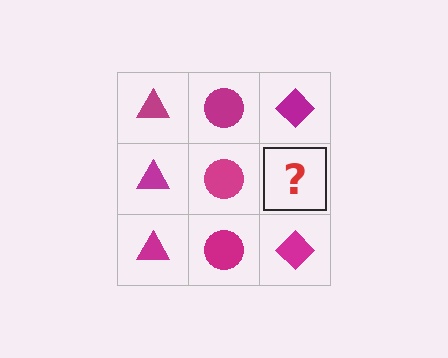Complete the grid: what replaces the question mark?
The question mark should be replaced with a magenta diamond.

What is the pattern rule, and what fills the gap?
The rule is that each column has a consistent shape. The gap should be filled with a magenta diamond.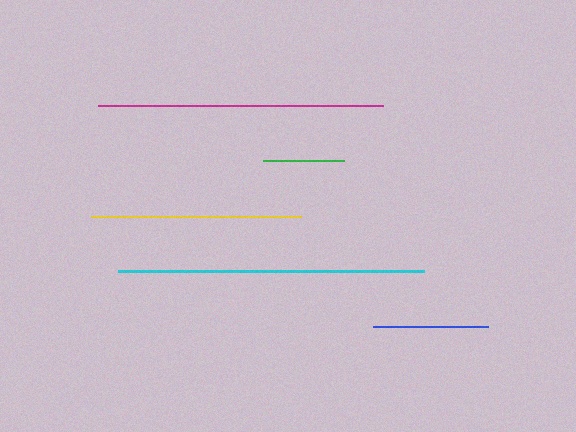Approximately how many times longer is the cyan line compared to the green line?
The cyan line is approximately 3.7 times the length of the green line.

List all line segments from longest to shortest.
From longest to shortest: cyan, magenta, yellow, blue, green.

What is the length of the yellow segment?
The yellow segment is approximately 210 pixels long.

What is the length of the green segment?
The green segment is approximately 82 pixels long.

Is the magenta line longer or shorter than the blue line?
The magenta line is longer than the blue line.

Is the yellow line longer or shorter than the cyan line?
The cyan line is longer than the yellow line.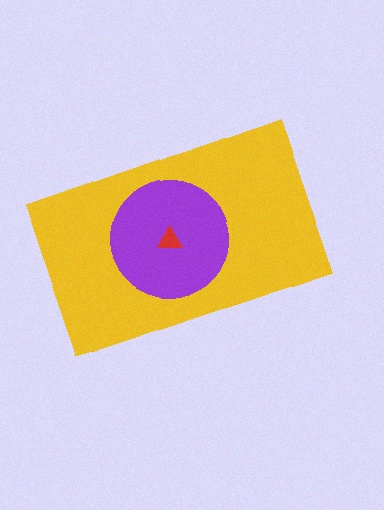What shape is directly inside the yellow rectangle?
The purple circle.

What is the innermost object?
The red triangle.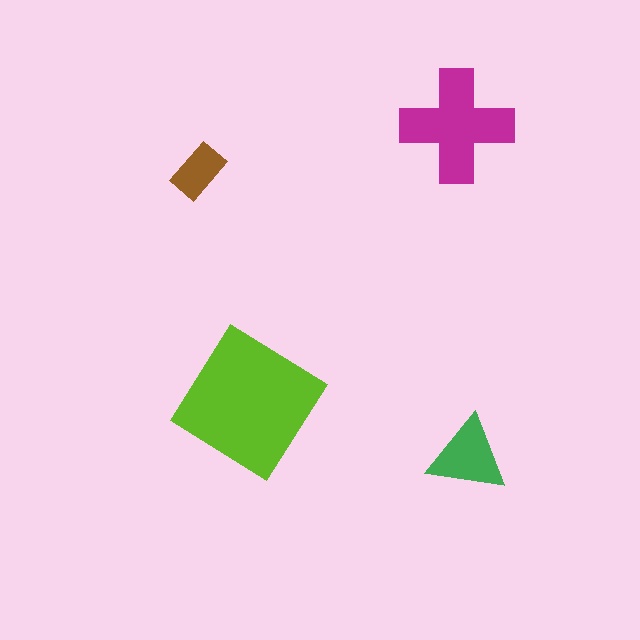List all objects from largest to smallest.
The lime diamond, the magenta cross, the green triangle, the brown rectangle.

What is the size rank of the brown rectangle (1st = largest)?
4th.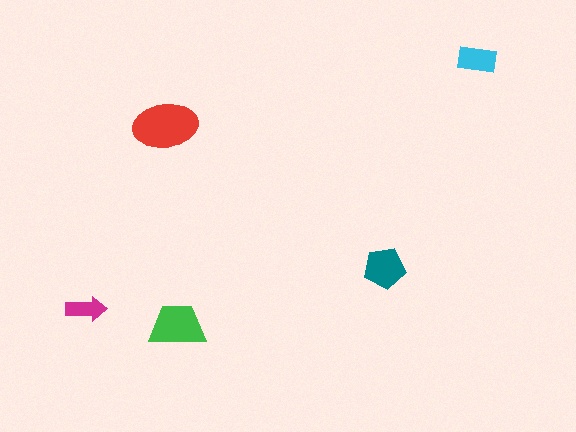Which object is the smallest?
The magenta arrow.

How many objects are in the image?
There are 5 objects in the image.